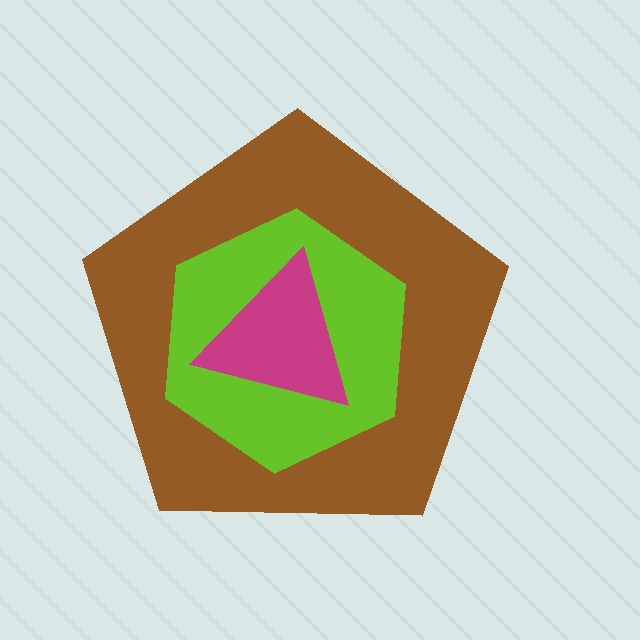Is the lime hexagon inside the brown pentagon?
Yes.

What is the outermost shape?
The brown pentagon.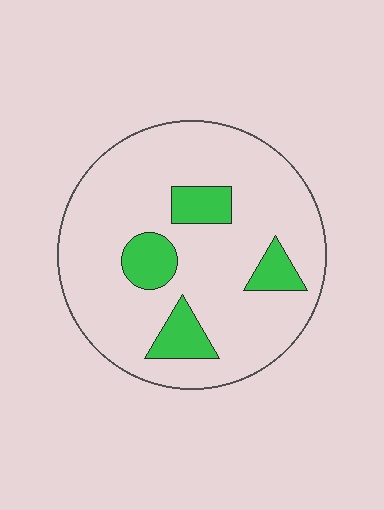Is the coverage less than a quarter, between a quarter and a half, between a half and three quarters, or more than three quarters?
Less than a quarter.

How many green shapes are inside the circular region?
4.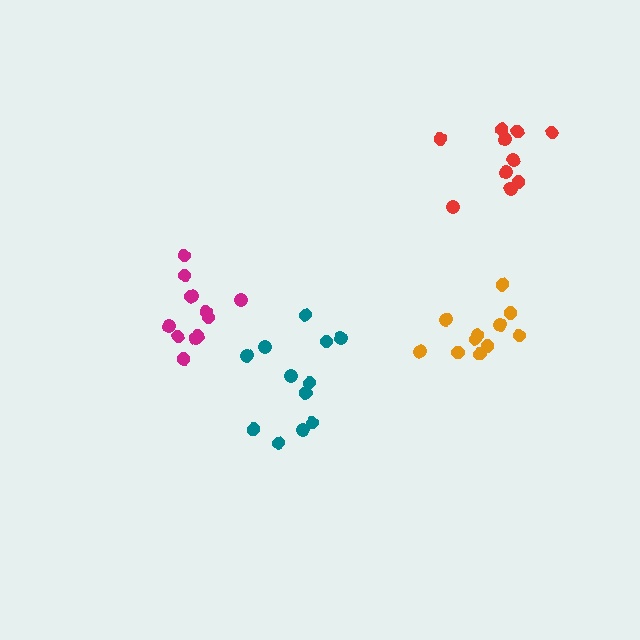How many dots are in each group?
Group 1: 11 dots, Group 2: 12 dots, Group 3: 12 dots, Group 4: 10 dots (45 total).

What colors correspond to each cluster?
The clusters are colored: orange, magenta, teal, red.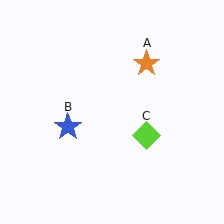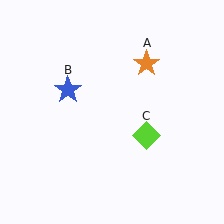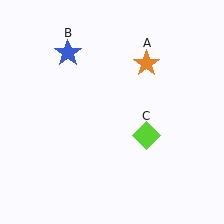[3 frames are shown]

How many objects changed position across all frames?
1 object changed position: blue star (object B).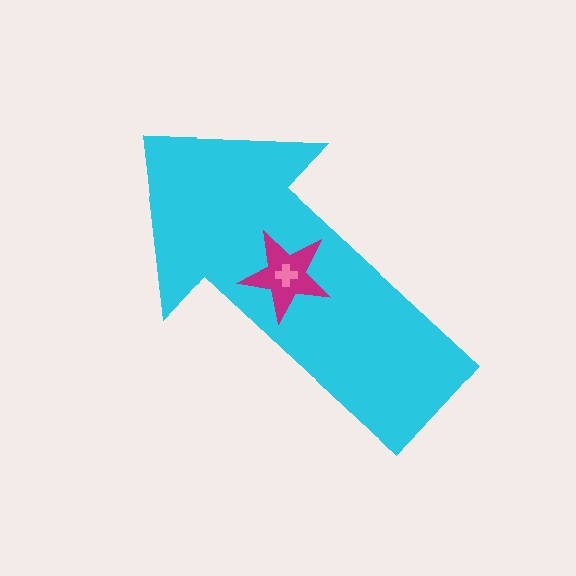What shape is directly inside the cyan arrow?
The magenta star.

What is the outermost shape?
The cyan arrow.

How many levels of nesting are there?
3.